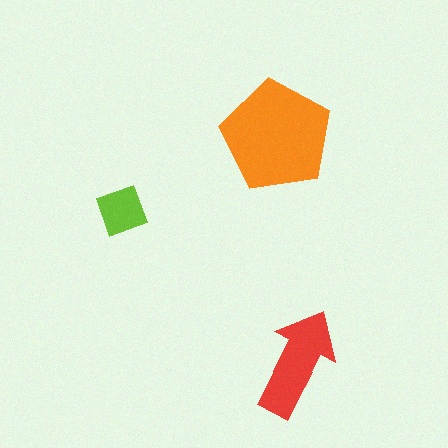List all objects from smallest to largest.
The lime diamond, the red arrow, the orange pentagon.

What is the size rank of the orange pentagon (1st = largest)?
1st.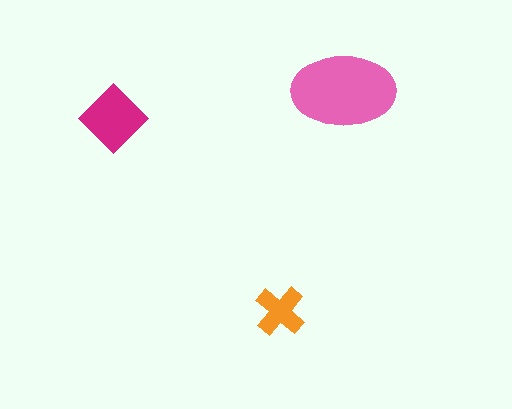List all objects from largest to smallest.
The pink ellipse, the magenta diamond, the orange cross.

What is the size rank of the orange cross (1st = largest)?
3rd.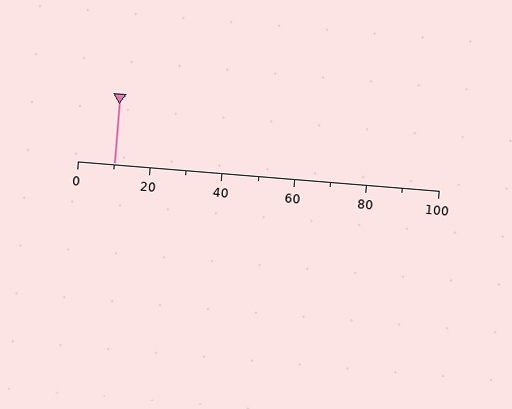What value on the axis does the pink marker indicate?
The marker indicates approximately 10.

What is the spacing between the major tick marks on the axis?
The major ticks are spaced 20 apart.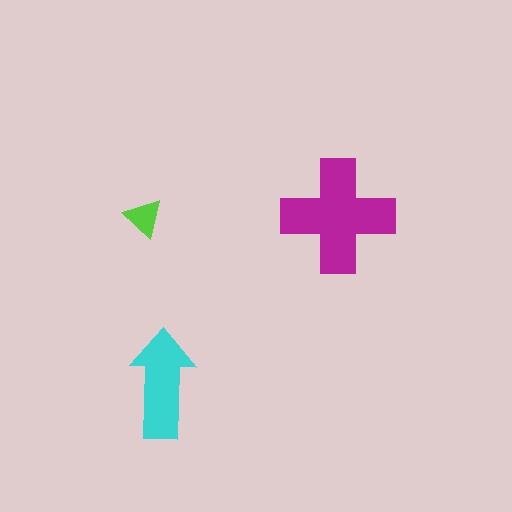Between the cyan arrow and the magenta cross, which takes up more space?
The magenta cross.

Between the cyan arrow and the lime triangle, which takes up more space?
The cyan arrow.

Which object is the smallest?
The lime triangle.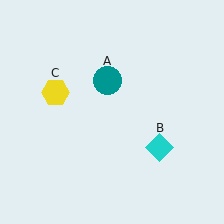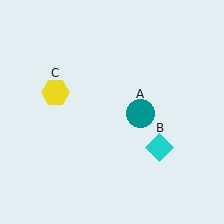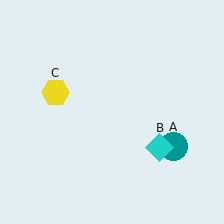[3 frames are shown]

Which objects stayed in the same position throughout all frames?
Cyan diamond (object B) and yellow hexagon (object C) remained stationary.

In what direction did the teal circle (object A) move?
The teal circle (object A) moved down and to the right.